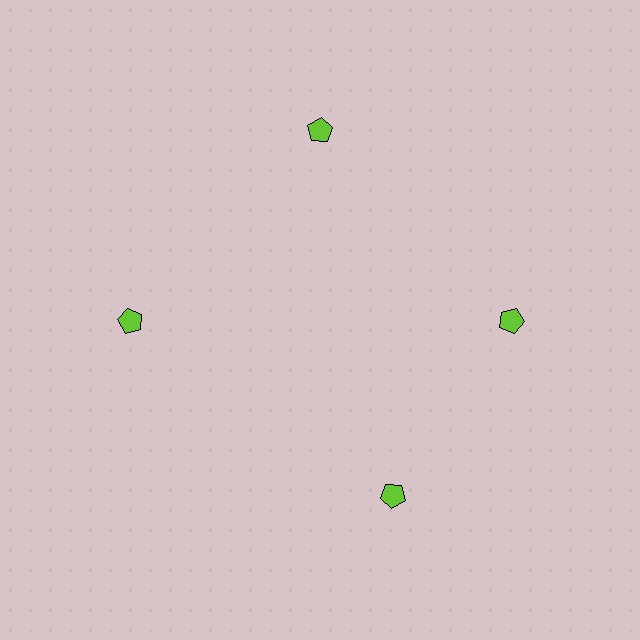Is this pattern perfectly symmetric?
No. The 4 lime pentagons are arranged in a ring, but one element near the 6 o'clock position is rotated out of alignment along the ring, breaking the 4-fold rotational symmetry.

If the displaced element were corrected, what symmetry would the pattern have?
It would have 4-fold rotational symmetry — the pattern would map onto itself every 90 degrees.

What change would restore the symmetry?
The symmetry would be restored by rotating it back into even spacing with its neighbors so that all 4 pentagons sit at equal angles and equal distance from the center.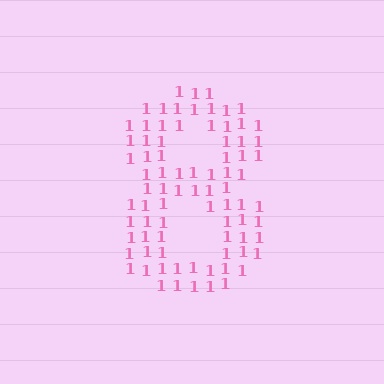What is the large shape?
The large shape is the digit 8.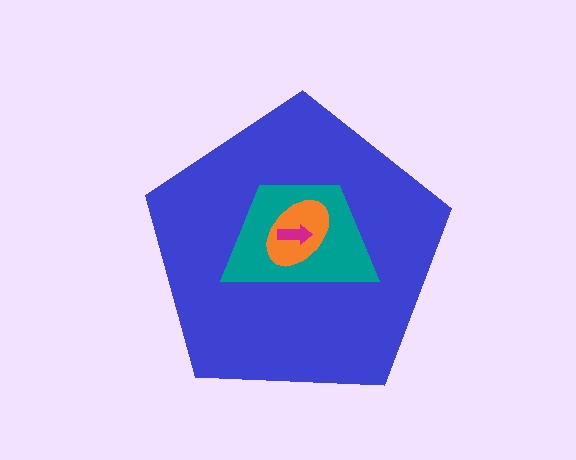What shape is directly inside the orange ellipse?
The magenta arrow.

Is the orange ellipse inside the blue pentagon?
Yes.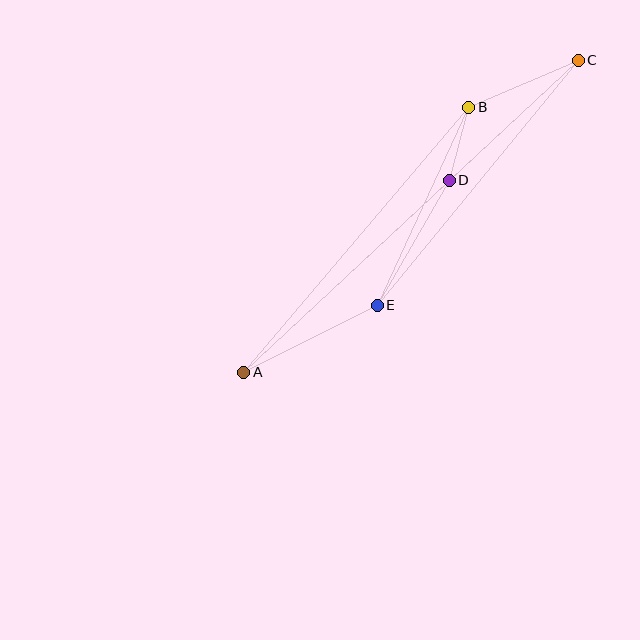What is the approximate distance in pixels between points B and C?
The distance between B and C is approximately 119 pixels.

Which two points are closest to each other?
Points B and D are closest to each other.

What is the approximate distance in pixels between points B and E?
The distance between B and E is approximately 218 pixels.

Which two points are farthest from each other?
Points A and C are farthest from each other.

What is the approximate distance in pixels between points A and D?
The distance between A and D is approximately 281 pixels.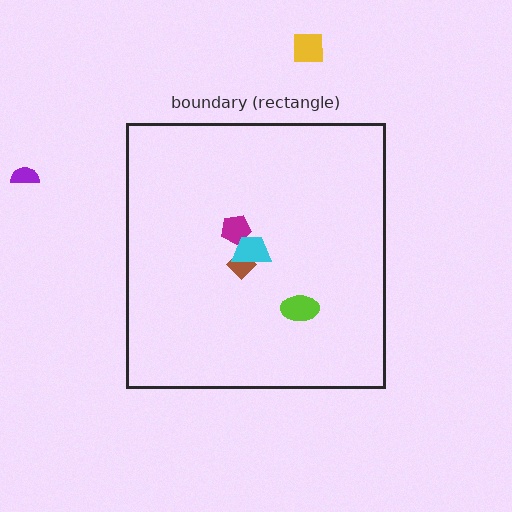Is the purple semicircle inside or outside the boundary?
Outside.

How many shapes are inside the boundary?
4 inside, 2 outside.